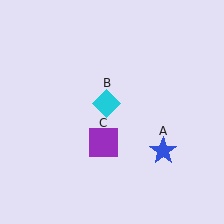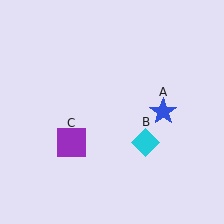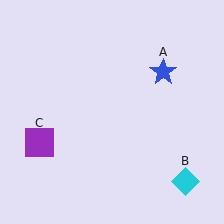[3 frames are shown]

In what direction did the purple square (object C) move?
The purple square (object C) moved left.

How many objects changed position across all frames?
3 objects changed position: blue star (object A), cyan diamond (object B), purple square (object C).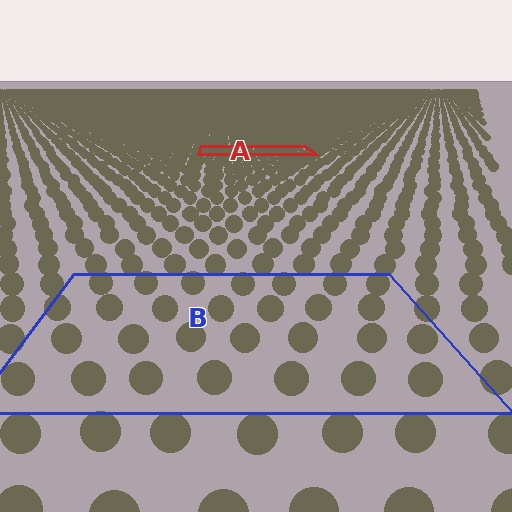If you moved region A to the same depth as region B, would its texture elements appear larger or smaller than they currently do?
They would appear larger. At a closer depth, the same texture elements are projected at a bigger on-screen size.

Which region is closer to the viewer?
Region B is closer. The texture elements there are larger and more spread out.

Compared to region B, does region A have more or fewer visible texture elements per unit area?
Region A has more texture elements per unit area — they are packed more densely because it is farther away.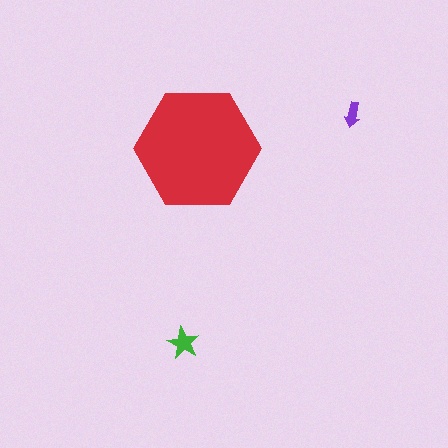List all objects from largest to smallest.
The red hexagon, the green star, the purple arrow.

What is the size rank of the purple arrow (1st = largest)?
3rd.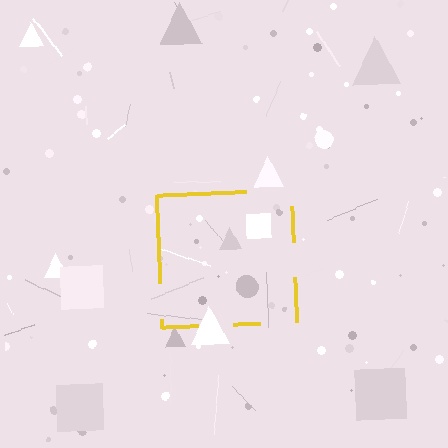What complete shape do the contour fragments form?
The contour fragments form a square.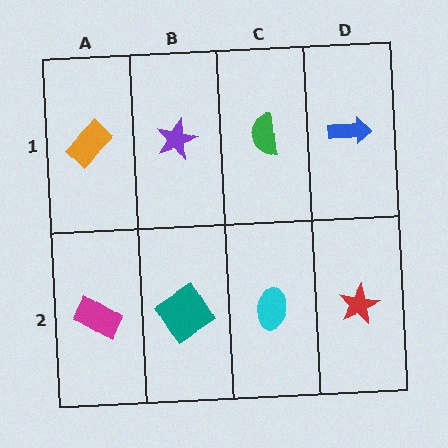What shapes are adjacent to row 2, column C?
A green semicircle (row 1, column C), a teal diamond (row 2, column B), a red star (row 2, column D).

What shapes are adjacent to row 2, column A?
An orange rectangle (row 1, column A), a teal diamond (row 2, column B).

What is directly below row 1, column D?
A red star.